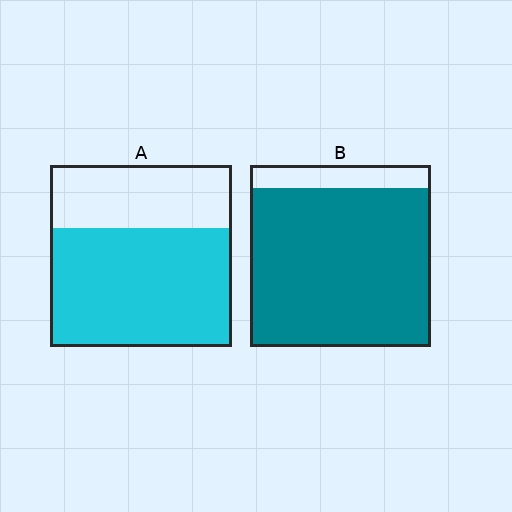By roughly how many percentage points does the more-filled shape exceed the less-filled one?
By roughly 20 percentage points (B over A).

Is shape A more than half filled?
Yes.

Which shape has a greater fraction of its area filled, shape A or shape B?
Shape B.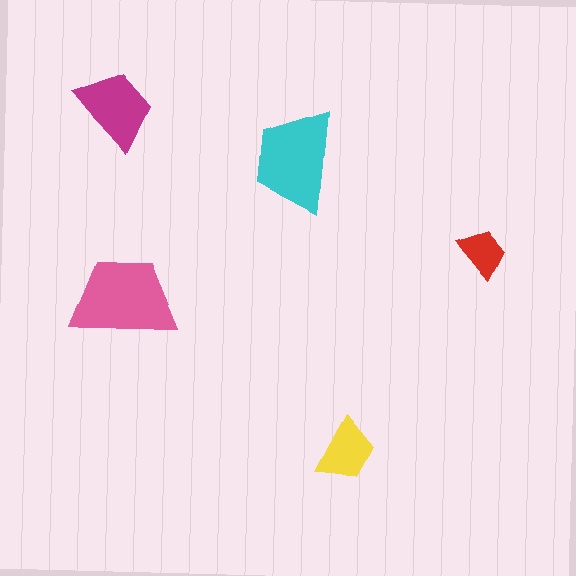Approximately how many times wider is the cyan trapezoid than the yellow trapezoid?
About 1.5 times wider.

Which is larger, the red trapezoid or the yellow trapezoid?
The yellow one.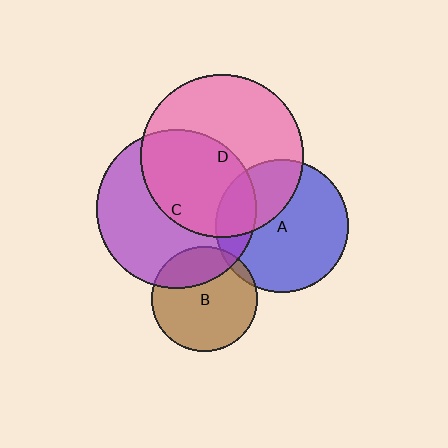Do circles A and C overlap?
Yes.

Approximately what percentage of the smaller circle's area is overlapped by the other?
Approximately 20%.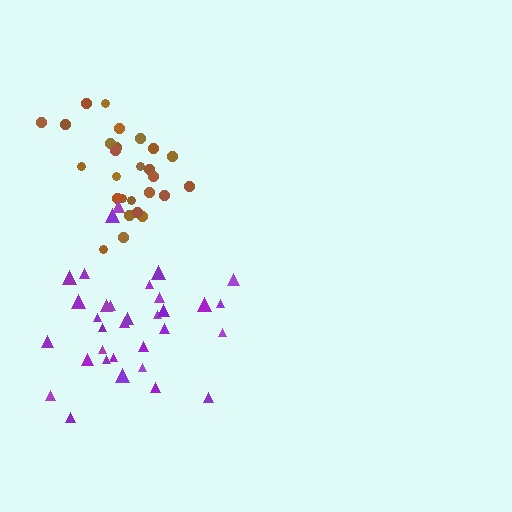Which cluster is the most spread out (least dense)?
Purple.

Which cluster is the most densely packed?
Brown.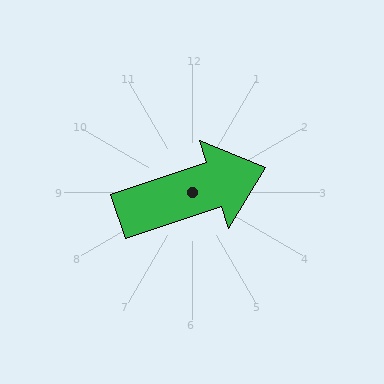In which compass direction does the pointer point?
East.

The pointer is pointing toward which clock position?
Roughly 2 o'clock.